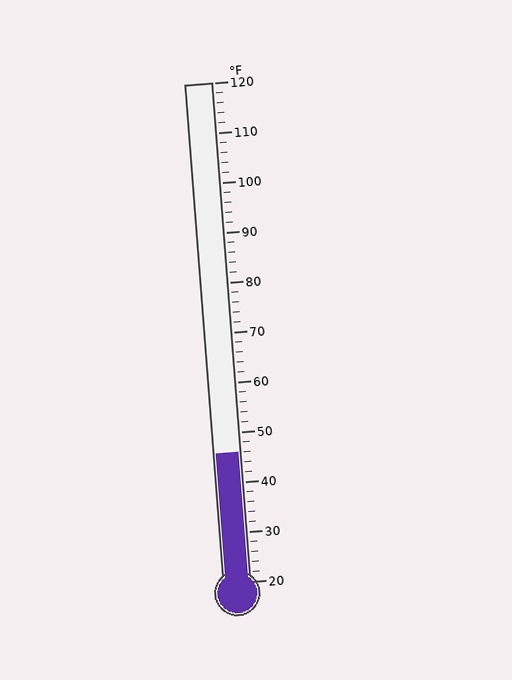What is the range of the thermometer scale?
The thermometer scale ranges from 20°F to 120°F.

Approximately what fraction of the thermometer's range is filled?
The thermometer is filled to approximately 25% of its range.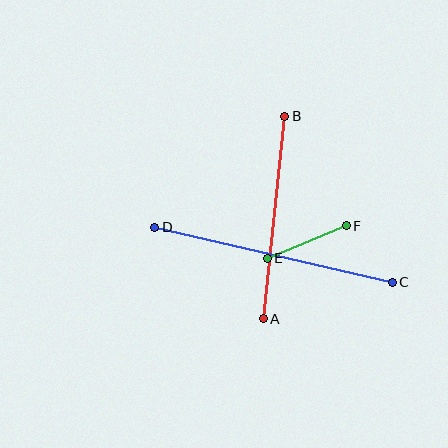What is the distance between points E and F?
The distance is approximately 86 pixels.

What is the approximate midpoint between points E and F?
The midpoint is at approximately (307, 242) pixels.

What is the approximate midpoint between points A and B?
The midpoint is at approximately (274, 218) pixels.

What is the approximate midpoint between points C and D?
The midpoint is at approximately (273, 255) pixels.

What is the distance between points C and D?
The distance is approximately 244 pixels.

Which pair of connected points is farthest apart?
Points C and D are farthest apart.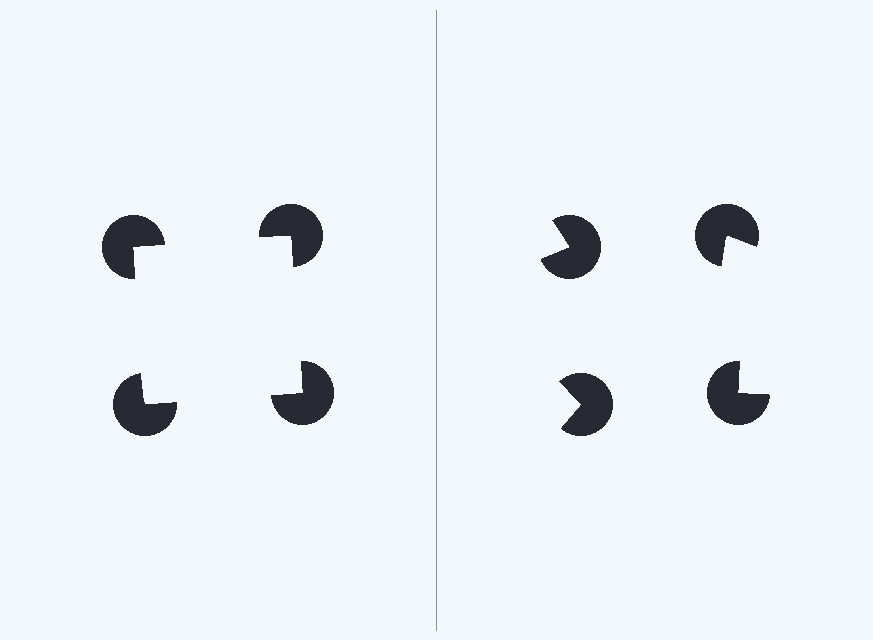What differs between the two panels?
The pac-man discs are positioned identically on both sides; only the wedge orientations differ. On the left they align to a square; on the right they are misaligned.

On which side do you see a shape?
An illusory square appears on the left side. On the right side the wedge cuts are rotated, so no coherent shape forms.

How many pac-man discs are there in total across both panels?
8 — 4 on each side.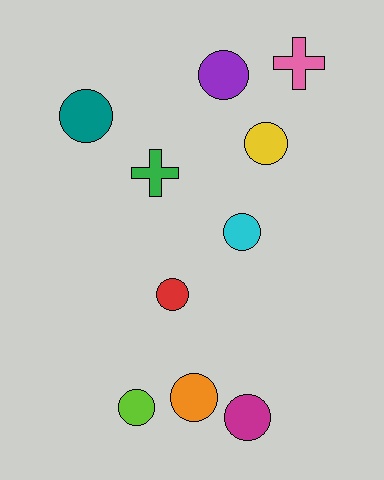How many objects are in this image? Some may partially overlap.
There are 10 objects.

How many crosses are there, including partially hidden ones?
There are 2 crosses.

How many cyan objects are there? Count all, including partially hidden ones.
There is 1 cyan object.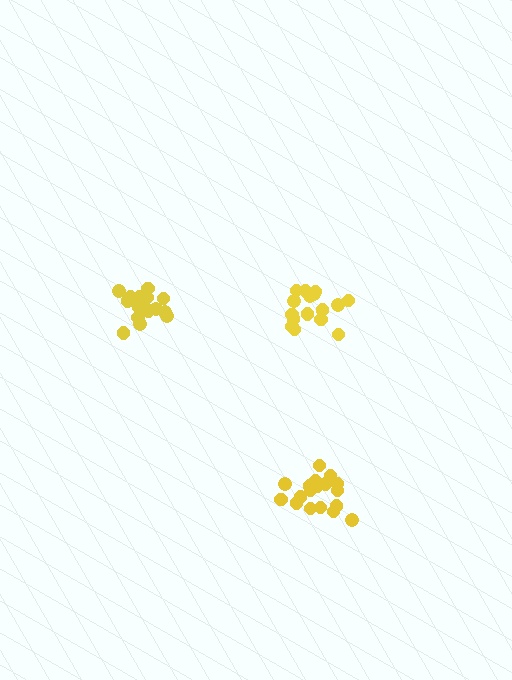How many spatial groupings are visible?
There are 3 spatial groupings.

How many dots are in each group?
Group 1: 19 dots, Group 2: 17 dots, Group 3: 18 dots (54 total).